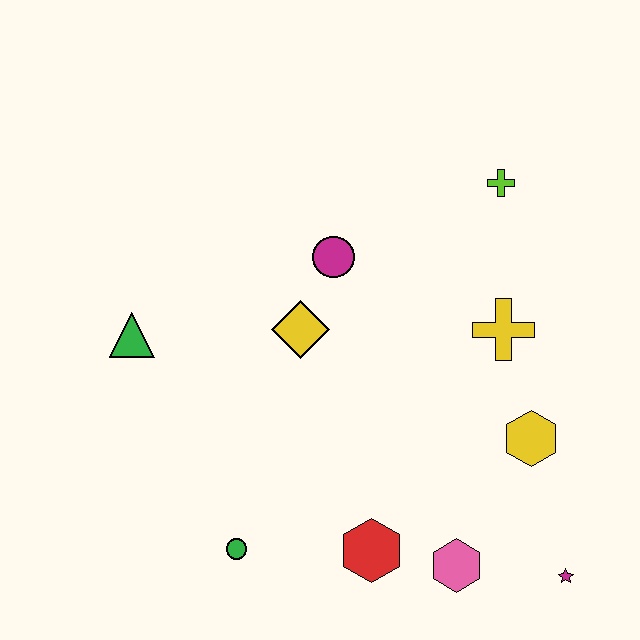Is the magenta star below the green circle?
Yes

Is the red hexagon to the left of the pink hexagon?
Yes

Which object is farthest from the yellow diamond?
The magenta star is farthest from the yellow diamond.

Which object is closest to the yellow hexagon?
The yellow cross is closest to the yellow hexagon.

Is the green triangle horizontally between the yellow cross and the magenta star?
No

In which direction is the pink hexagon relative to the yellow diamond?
The pink hexagon is below the yellow diamond.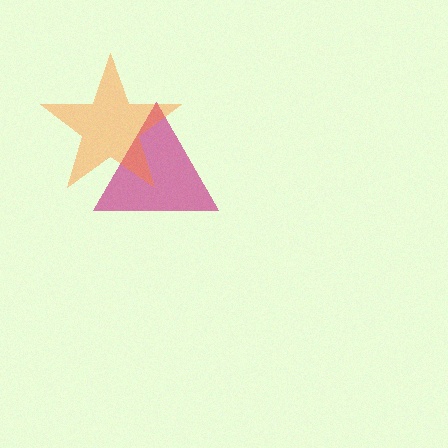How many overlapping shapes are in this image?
There are 2 overlapping shapes in the image.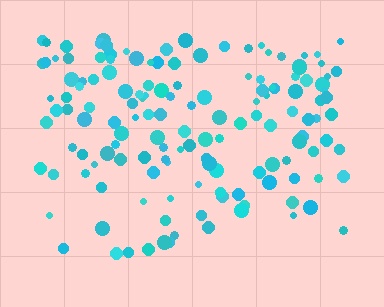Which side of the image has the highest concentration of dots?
The top.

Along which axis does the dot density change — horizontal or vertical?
Vertical.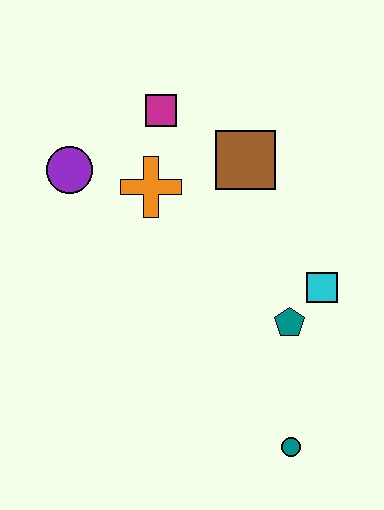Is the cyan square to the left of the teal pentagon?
No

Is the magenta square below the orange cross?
No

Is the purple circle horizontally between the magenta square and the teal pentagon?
No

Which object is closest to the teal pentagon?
The cyan square is closest to the teal pentagon.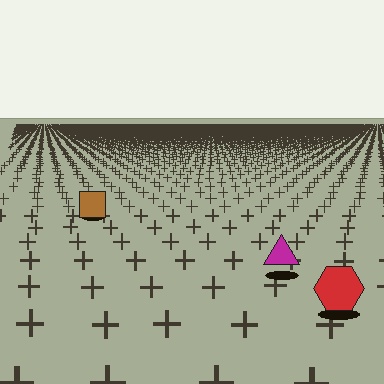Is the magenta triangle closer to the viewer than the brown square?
Yes. The magenta triangle is closer — you can tell from the texture gradient: the ground texture is coarser near it.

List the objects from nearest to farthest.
From nearest to farthest: the red hexagon, the magenta triangle, the brown square.